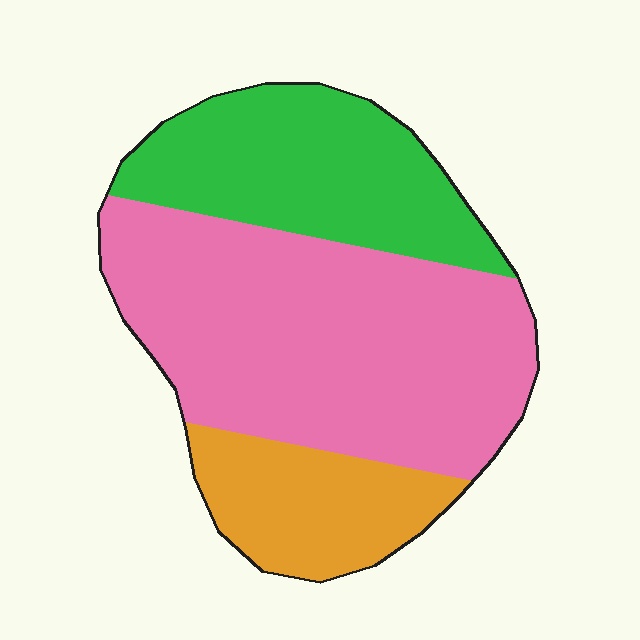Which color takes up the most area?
Pink, at roughly 55%.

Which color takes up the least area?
Orange, at roughly 20%.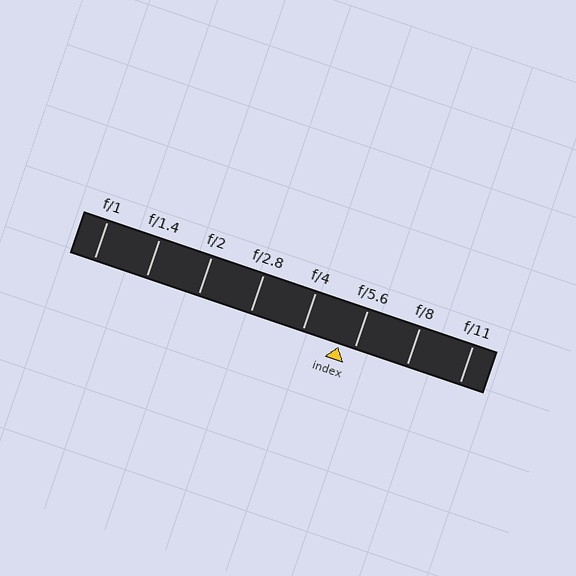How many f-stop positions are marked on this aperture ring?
There are 8 f-stop positions marked.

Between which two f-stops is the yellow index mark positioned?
The index mark is between f/4 and f/5.6.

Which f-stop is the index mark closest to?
The index mark is closest to f/5.6.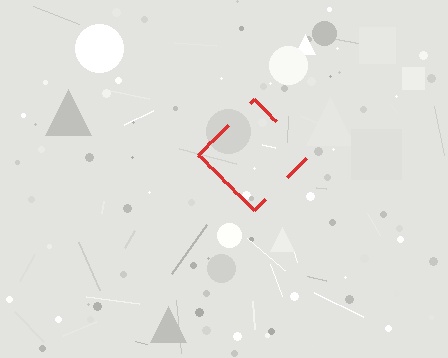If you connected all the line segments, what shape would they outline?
They would outline a diamond.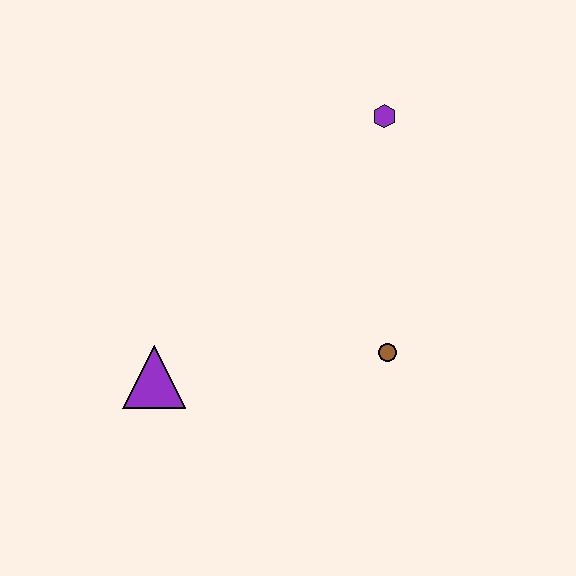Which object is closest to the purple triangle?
The brown circle is closest to the purple triangle.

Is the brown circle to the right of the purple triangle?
Yes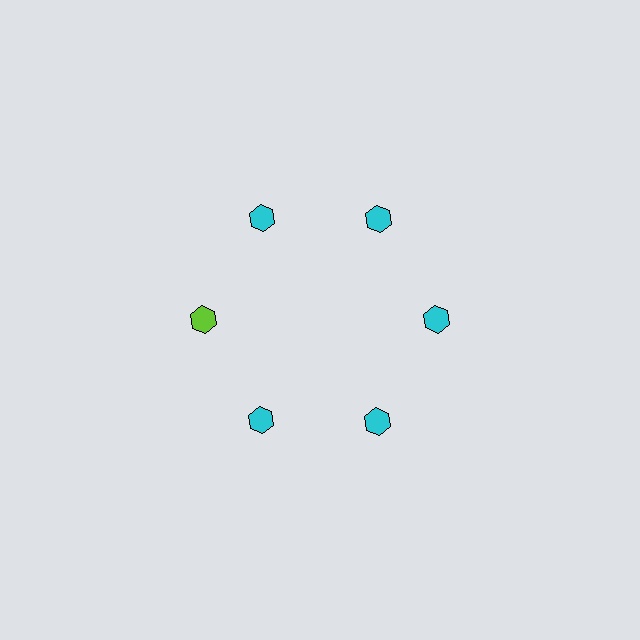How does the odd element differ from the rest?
It has a different color: lime instead of cyan.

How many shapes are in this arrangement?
There are 6 shapes arranged in a ring pattern.